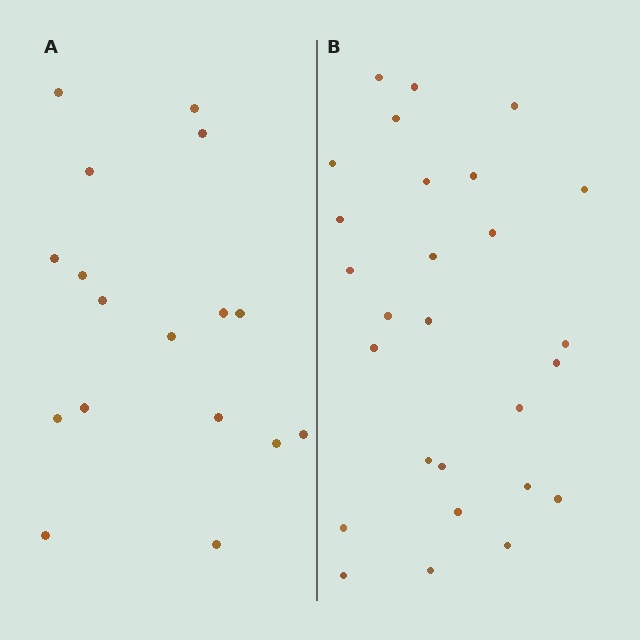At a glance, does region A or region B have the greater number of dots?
Region B (the right region) has more dots.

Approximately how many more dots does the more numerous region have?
Region B has roughly 10 or so more dots than region A.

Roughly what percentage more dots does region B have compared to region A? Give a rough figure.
About 60% more.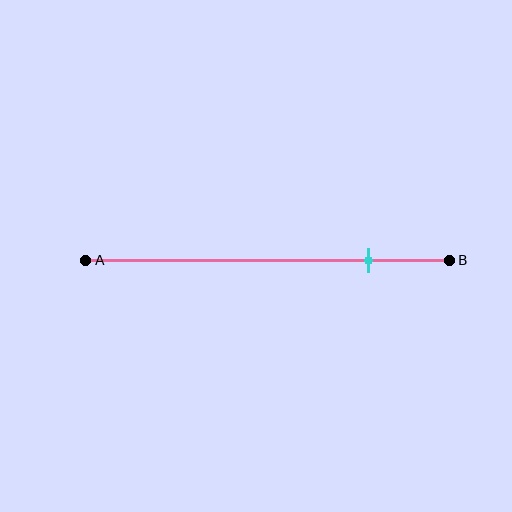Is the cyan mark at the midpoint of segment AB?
No, the mark is at about 80% from A, not at the 50% midpoint.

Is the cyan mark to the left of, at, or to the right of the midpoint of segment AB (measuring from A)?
The cyan mark is to the right of the midpoint of segment AB.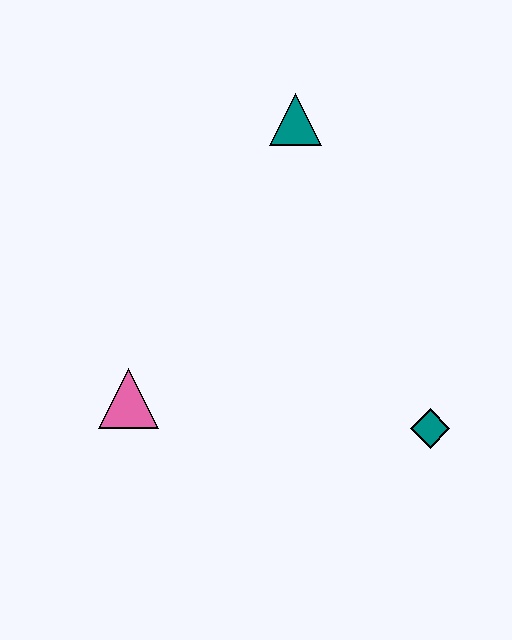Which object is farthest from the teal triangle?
The teal diamond is farthest from the teal triangle.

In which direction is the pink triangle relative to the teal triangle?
The pink triangle is below the teal triangle.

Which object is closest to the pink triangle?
The teal diamond is closest to the pink triangle.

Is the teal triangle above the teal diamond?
Yes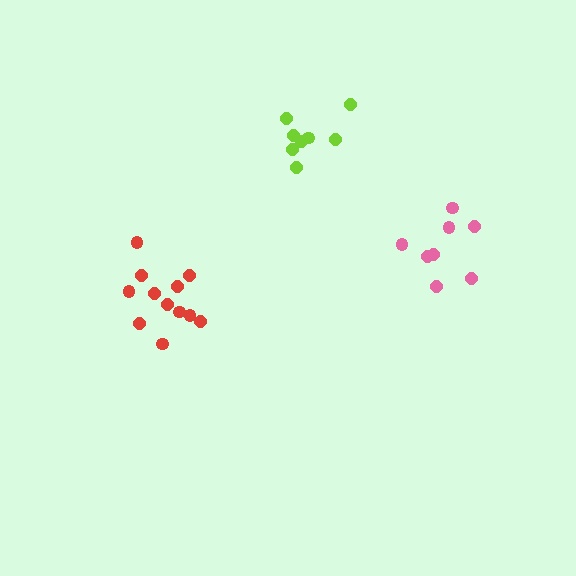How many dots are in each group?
Group 1: 8 dots, Group 2: 12 dots, Group 3: 8 dots (28 total).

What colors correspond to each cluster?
The clusters are colored: lime, red, pink.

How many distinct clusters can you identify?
There are 3 distinct clusters.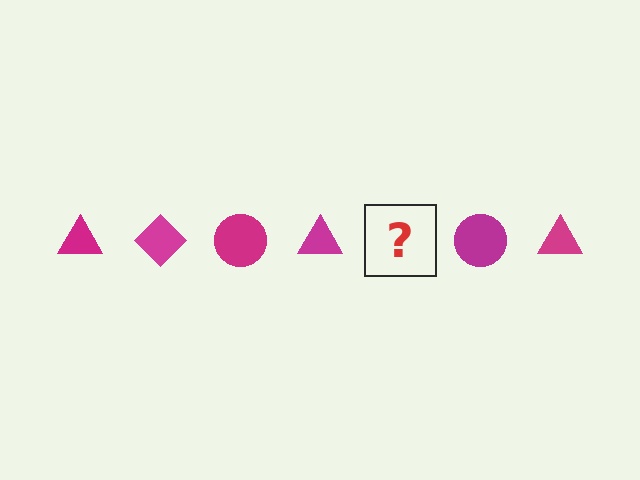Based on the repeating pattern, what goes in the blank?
The blank should be a magenta diamond.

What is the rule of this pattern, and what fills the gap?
The rule is that the pattern cycles through triangle, diamond, circle shapes in magenta. The gap should be filled with a magenta diamond.